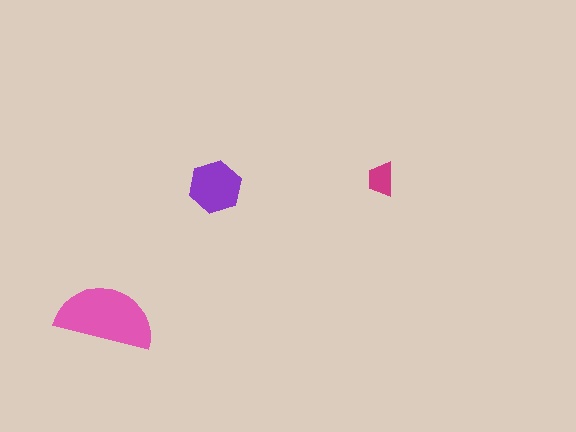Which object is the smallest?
The magenta trapezoid.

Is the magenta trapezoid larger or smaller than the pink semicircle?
Smaller.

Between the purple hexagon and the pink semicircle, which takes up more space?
The pink semicircle.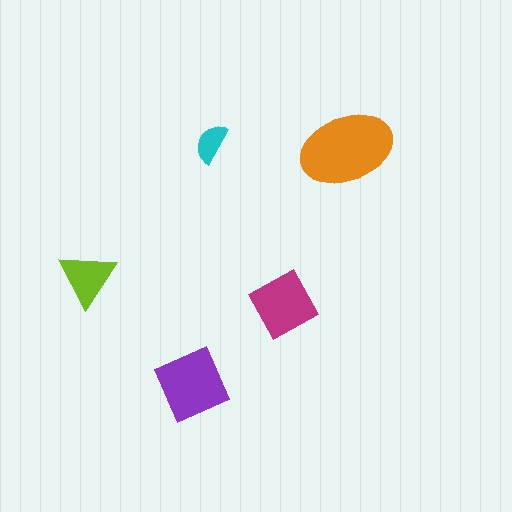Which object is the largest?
The orange ellipse.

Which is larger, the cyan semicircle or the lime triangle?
The lime triangle.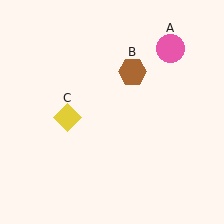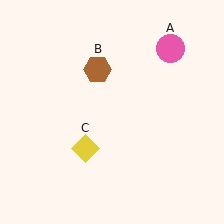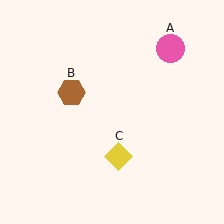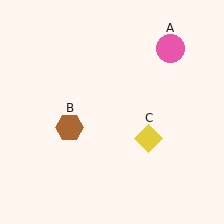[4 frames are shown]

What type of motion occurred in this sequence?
The brown hexagon (object B), yellow diamond (object C) rotated counterclockwise around the center of the scene.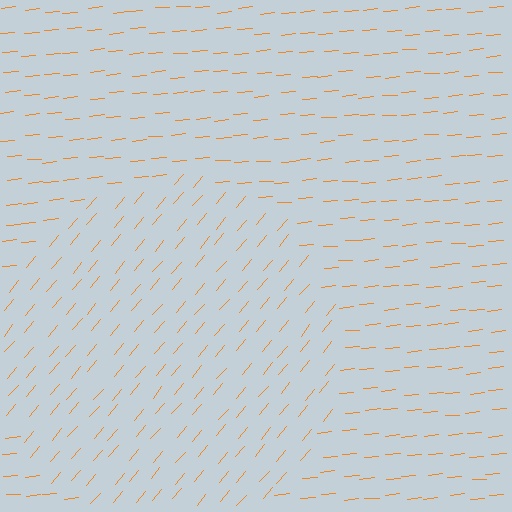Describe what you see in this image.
The image is filled with small orange line segments. A circle region in the image has lines oriented differently from the surrounding lines, creating a visible texture boundary.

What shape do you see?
I see a circle.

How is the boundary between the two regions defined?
The boundary is defined purely by a change in line orientation (approximately 45 degrees difference). All lines are the same color and thickness.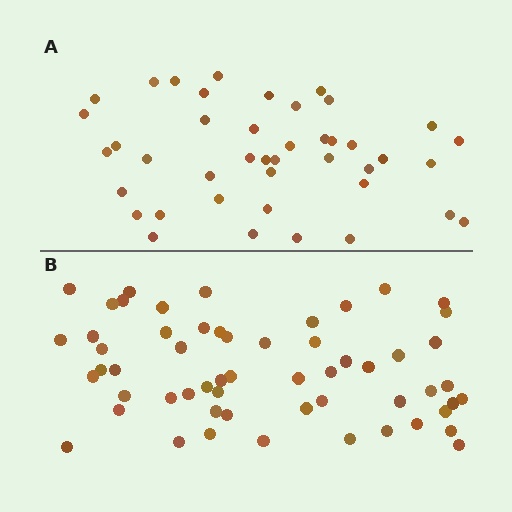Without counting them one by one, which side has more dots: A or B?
Region B (the bottom region) has more dots.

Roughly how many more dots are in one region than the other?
Region B has approximately 15 more dots than region A.